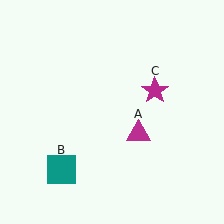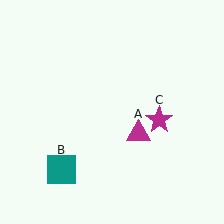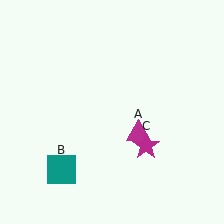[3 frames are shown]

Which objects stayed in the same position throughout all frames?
Magenta triangle (object A) and teal square (object B) remained stationary.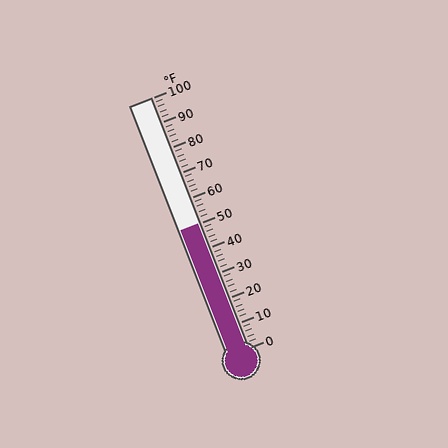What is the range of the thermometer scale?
The thermometer scale ranges from 0°F to 100°F.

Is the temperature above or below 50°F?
The temperature is at 50°F.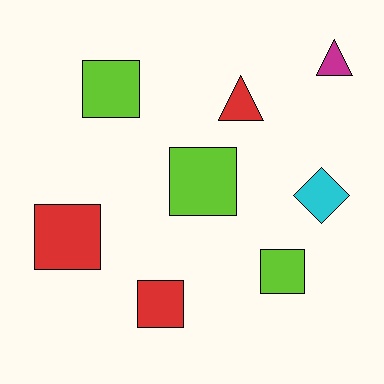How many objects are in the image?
There are 8 objects.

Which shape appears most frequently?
Square, with 5 objects.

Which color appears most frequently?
Red, with 3 objects.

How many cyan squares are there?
There are no cyan squares.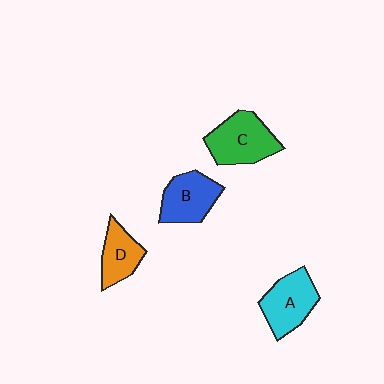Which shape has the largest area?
Shape C (green).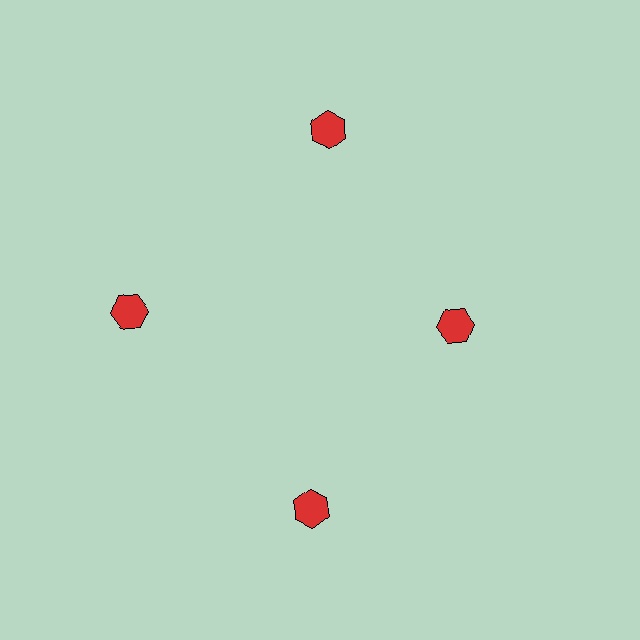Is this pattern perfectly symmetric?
No. The 4 red hexagons are arranged in a ring, but one element near the 3 o'clock position is pulled inward toward the center, breaking the 4-fold rotational symmetry.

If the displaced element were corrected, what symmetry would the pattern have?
It would have 4-fold rotational symmetry — the pattern would map onto itself every 90 degrees.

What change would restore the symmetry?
The symmetry would be restored by moving it outward, back onto the ring so that all 4 hexagons sit at equal angles and equal distance from the center.